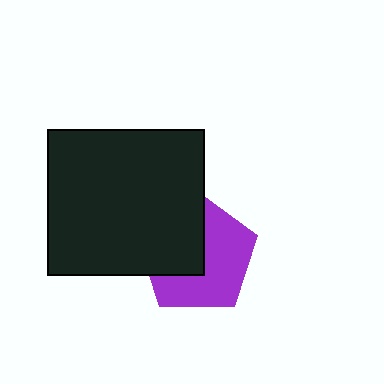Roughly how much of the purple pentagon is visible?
About half of it is visible (roughly 57%).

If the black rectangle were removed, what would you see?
You would see the complete purple pentagon.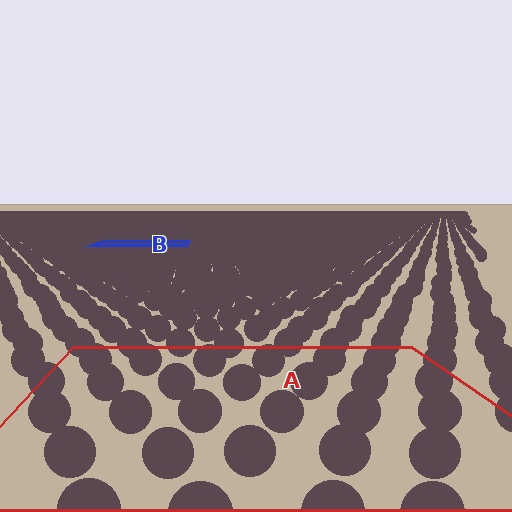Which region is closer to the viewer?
Region A is closer. The texture elements there are larger and more spread out.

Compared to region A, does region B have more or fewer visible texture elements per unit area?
Region B has more texture elements per unit area — they are packed more densely because it is farther away.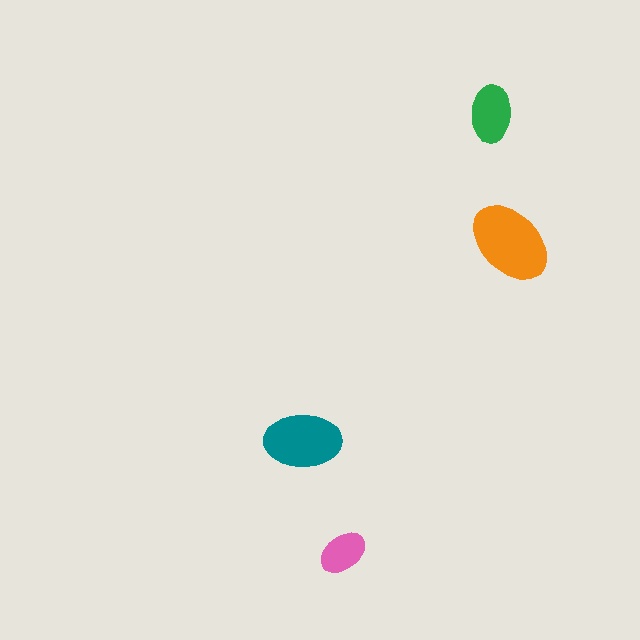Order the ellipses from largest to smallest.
the orange one, the teal one, the green one, the pink one.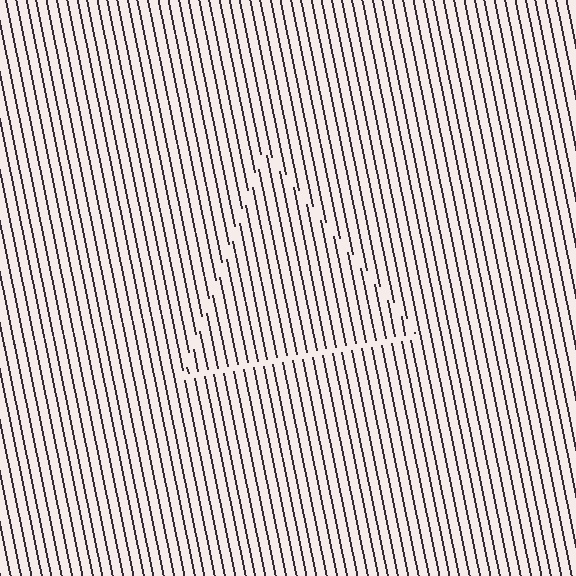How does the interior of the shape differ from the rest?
The interior of the shape contains the same grating, shifted by half a period — the contour is defined by the phase discontinuity where line-ends from the inner and outer gratings abut.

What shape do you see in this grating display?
An illusory triangle. The interior of the shape contains the same grating, shifted by half a period — the contour is defined by the phase discontinuity where line-ends from the inner and outer gratings abut.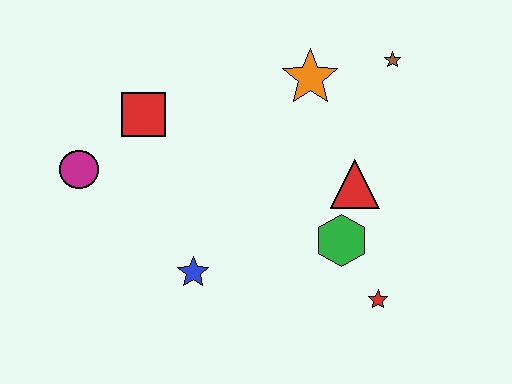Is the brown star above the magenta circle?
Yes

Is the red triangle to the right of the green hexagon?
Yes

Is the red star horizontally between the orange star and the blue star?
No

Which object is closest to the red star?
The green hexagon is closest to the red star.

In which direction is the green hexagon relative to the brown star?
The green hexagon is below the brown star.